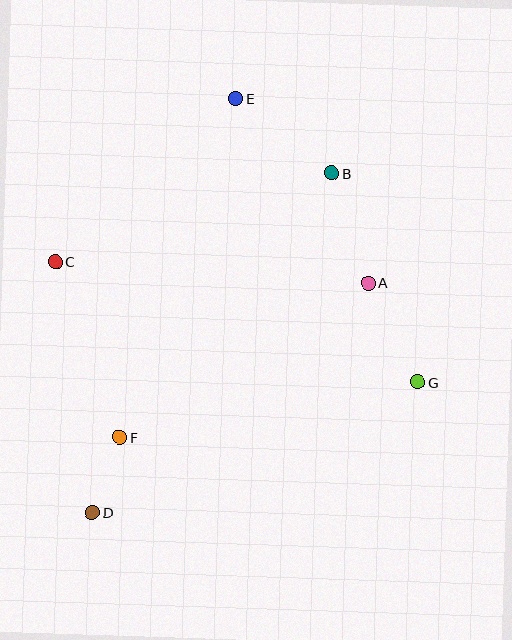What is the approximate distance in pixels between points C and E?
The distance between C and E is approximately 244 pixels.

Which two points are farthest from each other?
Points D and E are farthest from each other.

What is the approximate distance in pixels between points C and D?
The distance between C and D is approximately 254 pixels.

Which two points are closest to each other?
Points D and F are closest to each other.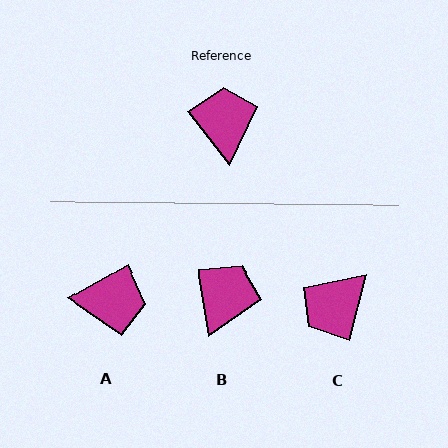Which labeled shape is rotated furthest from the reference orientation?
C, about 127 degrees away.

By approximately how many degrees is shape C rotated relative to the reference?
Approximately 127 degrees counter-clockwise.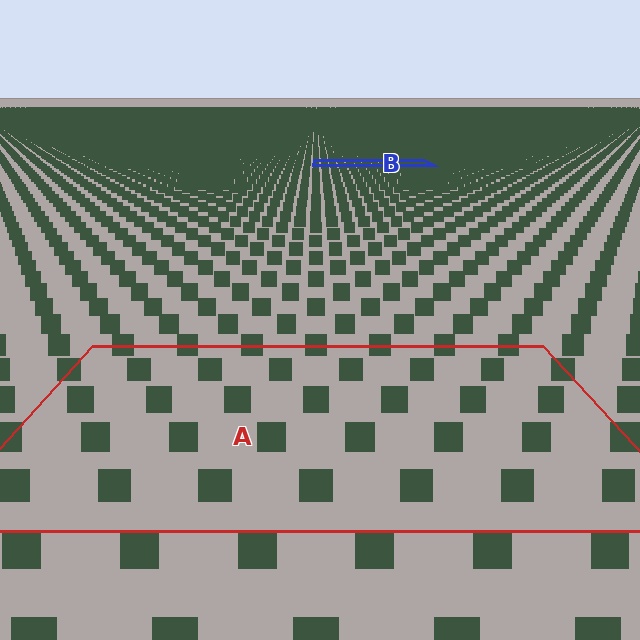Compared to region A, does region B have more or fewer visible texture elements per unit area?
Region B has more texture elements per unit area — they are packed more densely because it is farther away.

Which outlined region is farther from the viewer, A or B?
Region B is farther from the viewer — the texture elements inside it appear smaller and more densely packed.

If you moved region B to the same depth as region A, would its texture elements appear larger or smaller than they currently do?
They would appear larger. At a closer depth, the same texture elements are projected at a bigger on-screen size.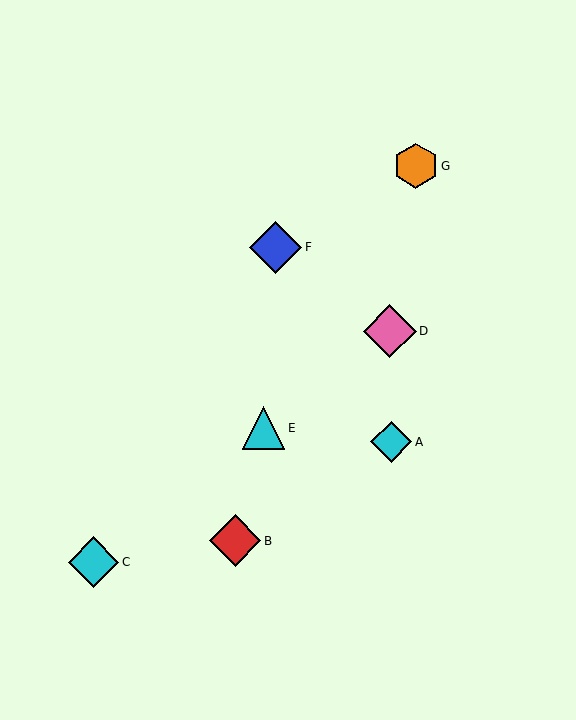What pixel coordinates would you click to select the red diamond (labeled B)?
Click at (235, 541) to select the red diamond B.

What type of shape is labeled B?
Shape B is a red diamond.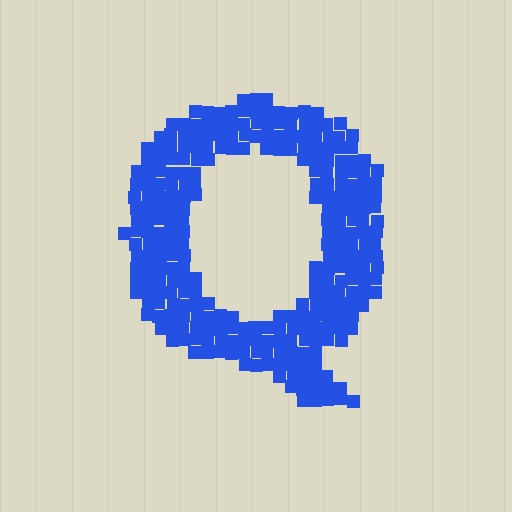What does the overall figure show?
The overall figure shows the letter Q.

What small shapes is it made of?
It is made of small squares.